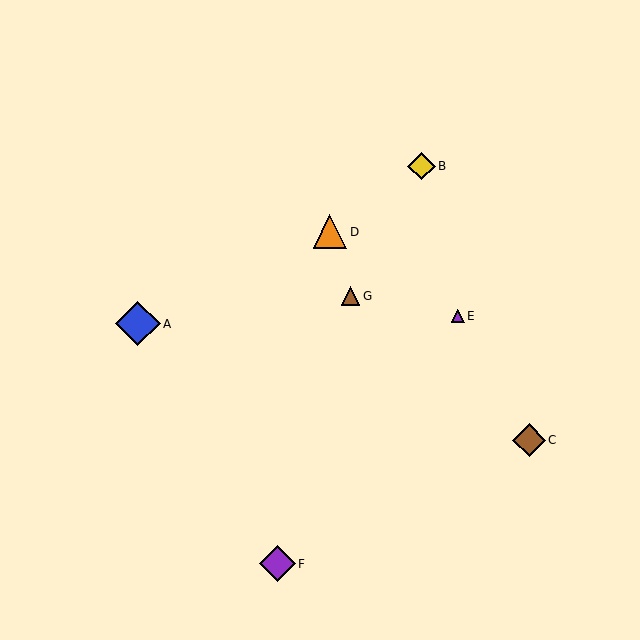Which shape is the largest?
The blue diamond (labeled A) is the largest.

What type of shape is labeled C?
Shape C is a brown diamond.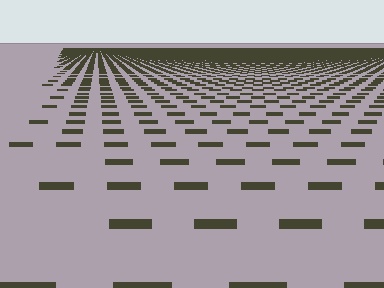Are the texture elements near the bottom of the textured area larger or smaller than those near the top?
Larger. Near the bottom, elements are closer to the viewer and appear at a bigger on-screen size.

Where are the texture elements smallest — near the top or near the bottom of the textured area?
Near the top.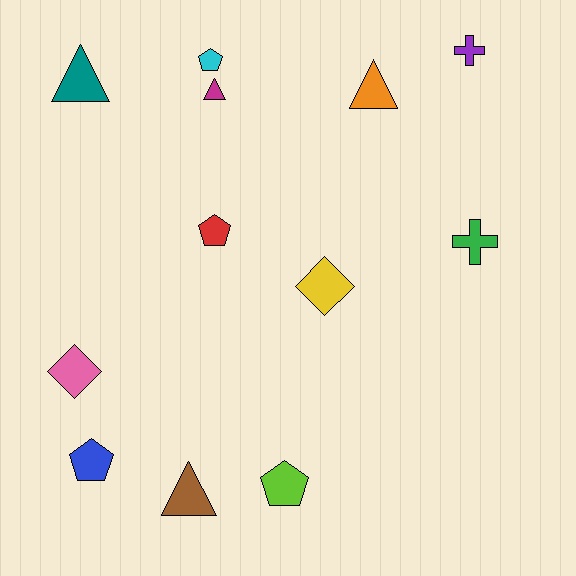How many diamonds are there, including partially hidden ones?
There are 2 diamonds.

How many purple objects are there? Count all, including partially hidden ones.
There is 1 purple object.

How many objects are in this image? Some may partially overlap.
There are 12 objects.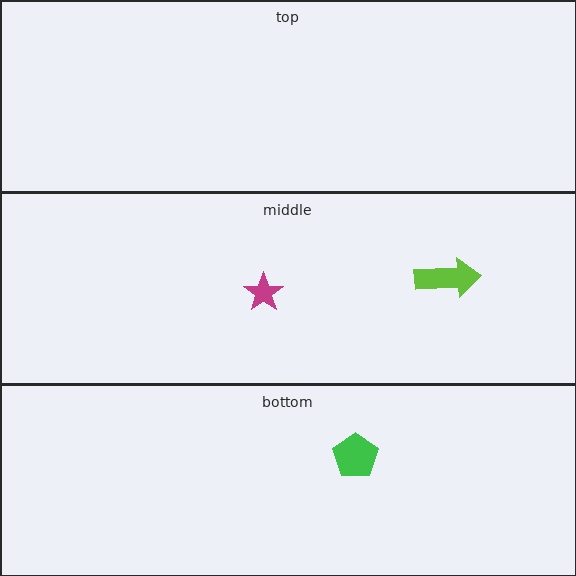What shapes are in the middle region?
The magenta star, the lime arrow.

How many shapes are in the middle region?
2.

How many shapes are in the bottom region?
1.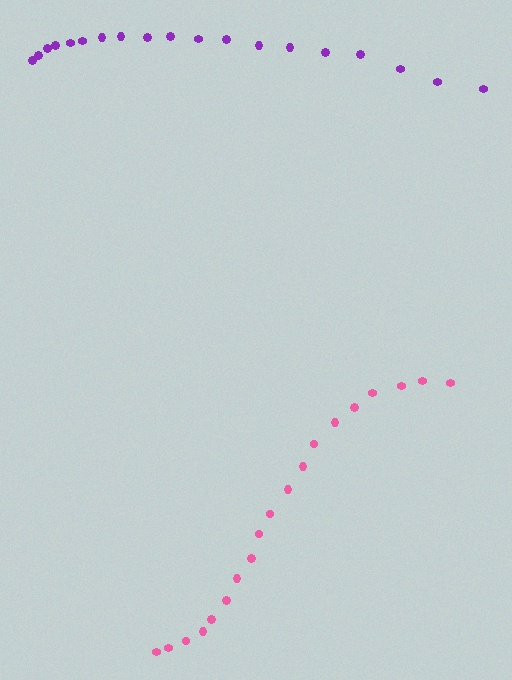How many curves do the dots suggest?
There are 2 distinct paths.